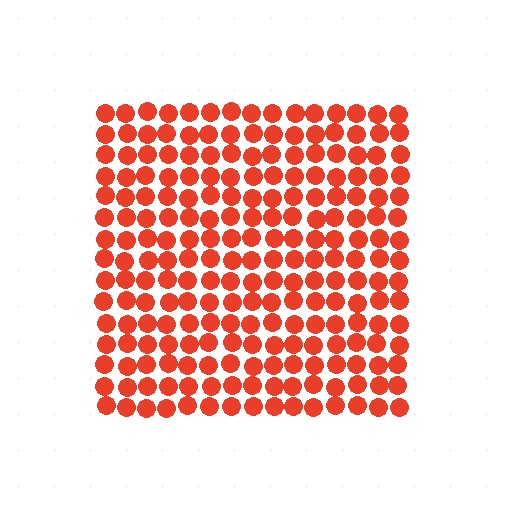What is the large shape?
The large shape is a square.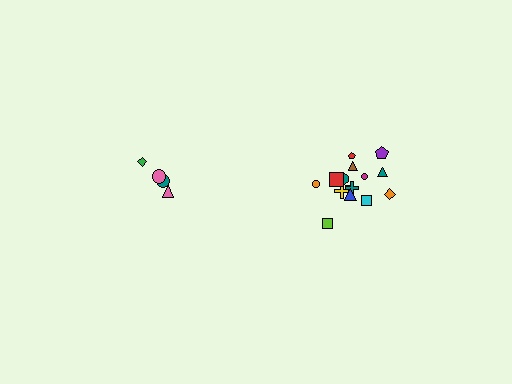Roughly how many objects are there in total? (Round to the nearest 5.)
Roughly 20 objects in total.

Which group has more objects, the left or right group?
The right group.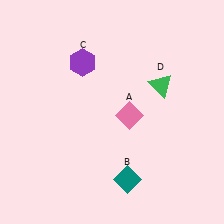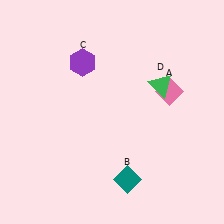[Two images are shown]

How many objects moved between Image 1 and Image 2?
1 object moved between the two images.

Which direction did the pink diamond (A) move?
The pink diamond (A) moved right.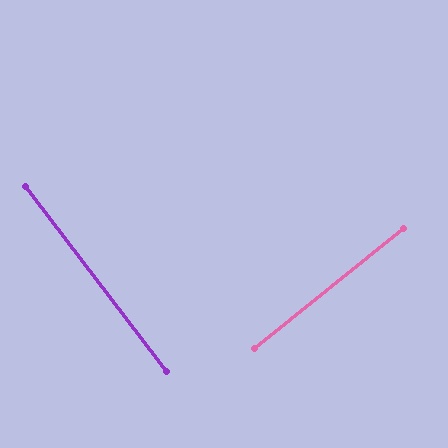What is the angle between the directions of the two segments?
Approximately 89 degrees.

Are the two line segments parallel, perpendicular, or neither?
Perpendicular — they meet at approximately 89°.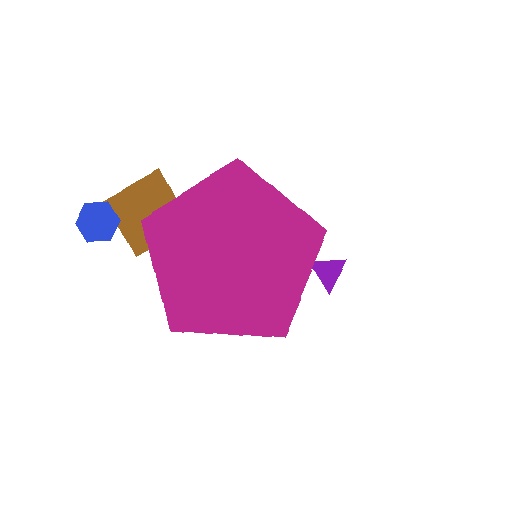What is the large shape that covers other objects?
A magenta pentagon.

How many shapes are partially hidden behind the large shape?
2 shapes are partially hidden.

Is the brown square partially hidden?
Yes, the brown square is partially hidden behind the magenta pentagon.